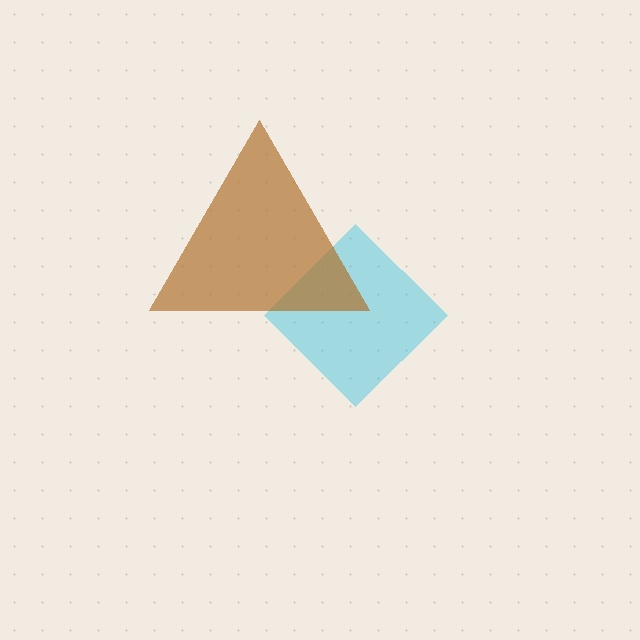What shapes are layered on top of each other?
The layered shapes are: a cyan diamond, a brown triangle.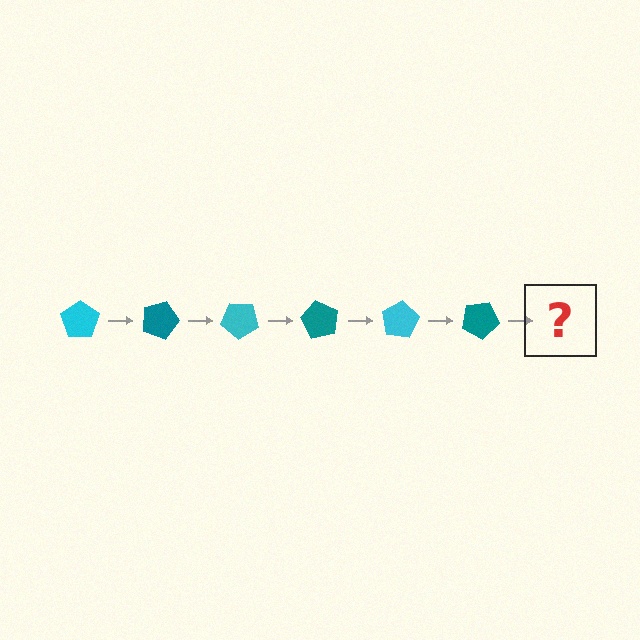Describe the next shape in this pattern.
It should be a cyan pentagon, rotated 120 degrees from the start.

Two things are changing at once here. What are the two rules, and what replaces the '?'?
The two rules are that it rotates 20 degrees each step and the color cycles through cyan and teal. The '?' should be a cyan pentagon, rotated 120 degrees from the start.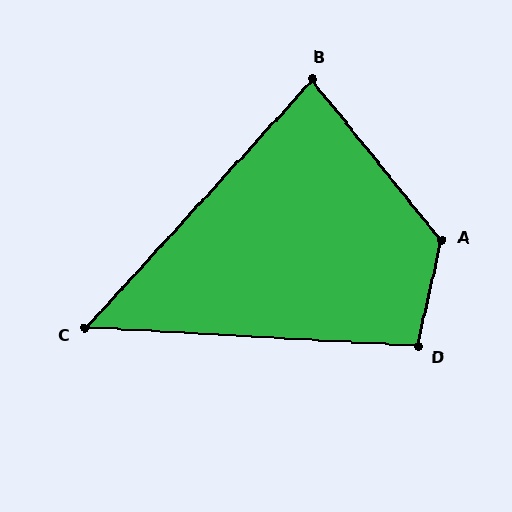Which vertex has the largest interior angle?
A, at approximately 129 degrees.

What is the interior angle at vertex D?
Approximately 99 degrees (obtuse).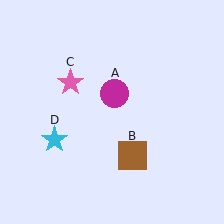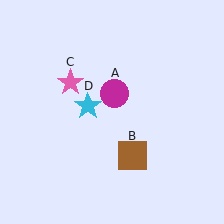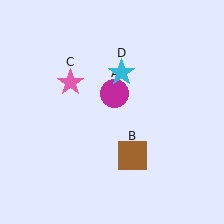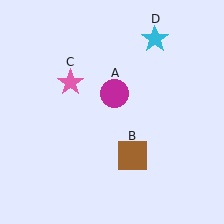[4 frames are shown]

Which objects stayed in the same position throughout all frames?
Magenta circle (object A) and brown square (object B) and pink star (object C) remained stationary.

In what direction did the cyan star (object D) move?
The cyan star (object D) moved up and to the right.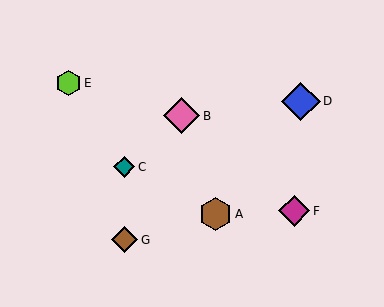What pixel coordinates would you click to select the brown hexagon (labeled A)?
Click at (215, 214) to select the brown hexagon A.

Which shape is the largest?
The blue diamond (labeled D) is the largest.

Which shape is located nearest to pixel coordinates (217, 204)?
The brown hexagon (labeled A) at (215, 214) is nearest to that location.